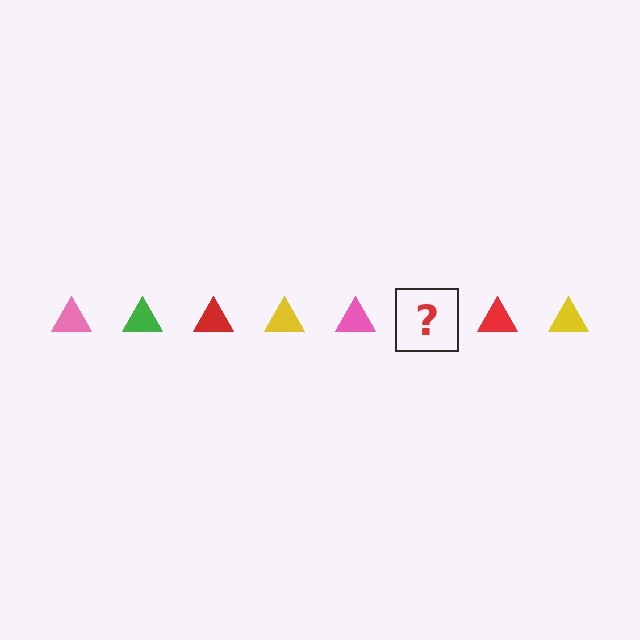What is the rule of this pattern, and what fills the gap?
The rule is that the pattern cycles through pink, green, red, yellow triangles. The gap should be filled with a green triangle.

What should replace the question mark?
The question mark should be replaced with a green triangle.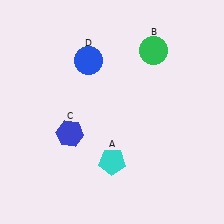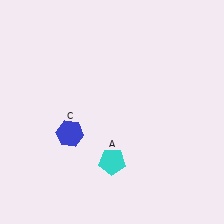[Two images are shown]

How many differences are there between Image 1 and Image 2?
There are 2 differences between the two images.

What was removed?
The green circle (B), the blue circle (D) were removed in Image 2.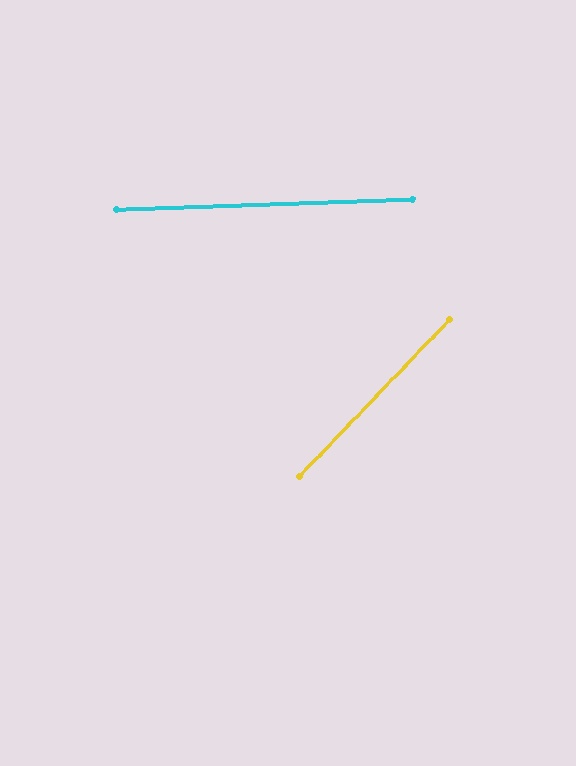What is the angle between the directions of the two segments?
Approximately 44 degrees.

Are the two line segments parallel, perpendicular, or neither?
Neither parallel nor perpendicular — they differ by about 44°.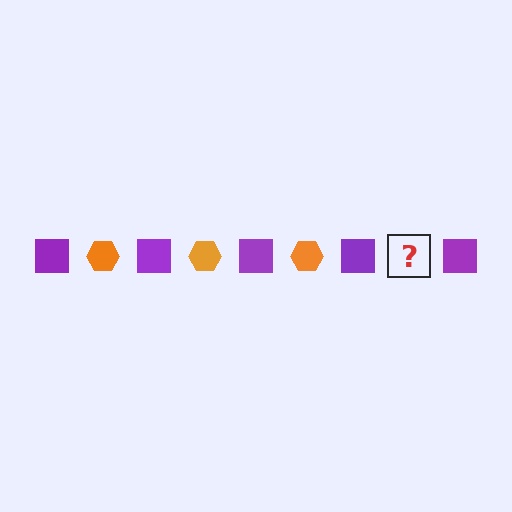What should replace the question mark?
The question mark should be replaced with an orange hexagon.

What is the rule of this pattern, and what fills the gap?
The rule is that the pattern alternates between purple square and orange hexagon. The gap should be filled with an orange hexagon.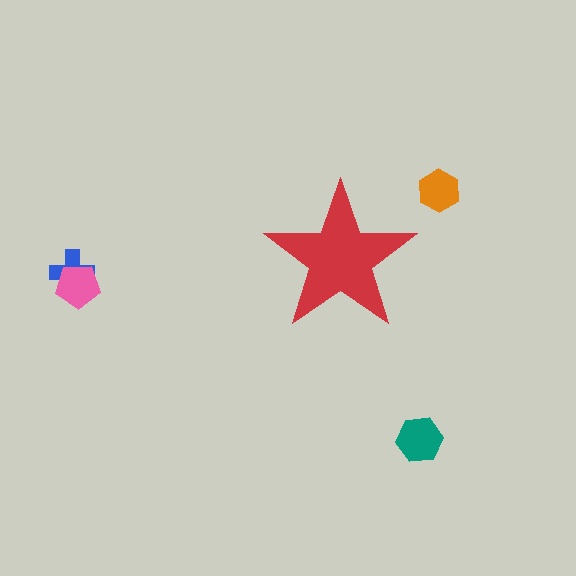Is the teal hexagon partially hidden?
No, the teal hexagon is fully visible.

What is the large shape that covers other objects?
A red star.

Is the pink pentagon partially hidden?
No, the pink pentagon is fully visible.